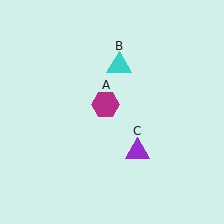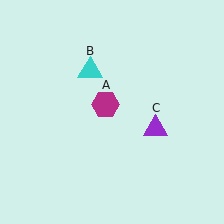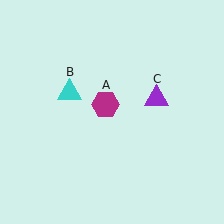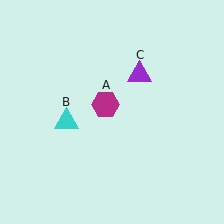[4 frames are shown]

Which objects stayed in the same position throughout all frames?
Magenta hexagon (object A) remained stationary.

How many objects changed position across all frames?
2 objects changed position: cyan triangle (object B), purple triangle (object C).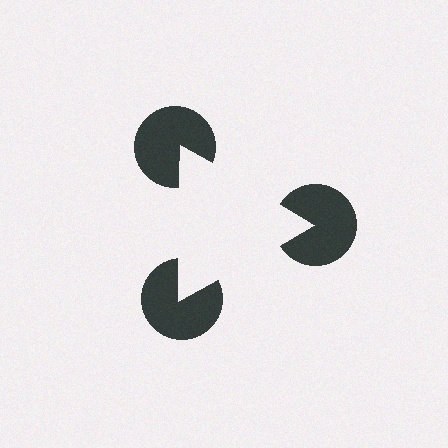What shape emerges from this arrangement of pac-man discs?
An illusory triangle — its edges are inferred from the aligned wedge cuts in the pac-man discs, not physically drawn.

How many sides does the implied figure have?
3 sides.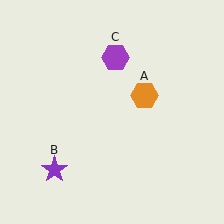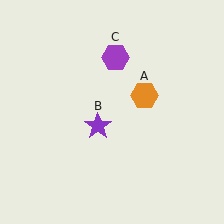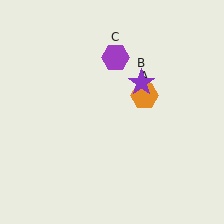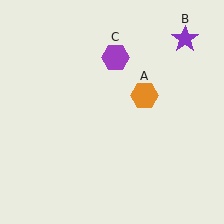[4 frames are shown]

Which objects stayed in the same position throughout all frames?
Orange hexagon (object A) and purple hexagon (object C) remained stationary.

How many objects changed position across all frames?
1 object changed position: purple star (object B).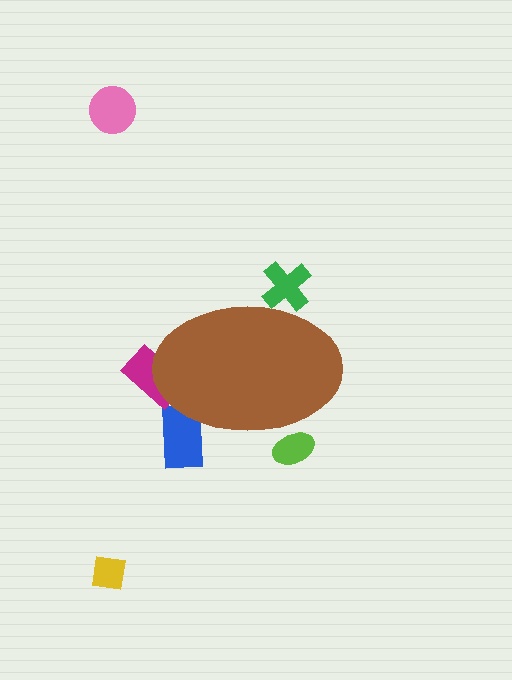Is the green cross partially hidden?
Yes, the green cross is partially hidden behind the brown ellipse.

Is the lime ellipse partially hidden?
Yes, the lime ellipse is partially hidden behind the brown ellipse.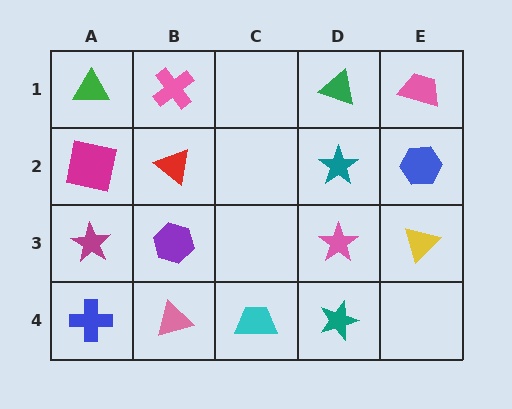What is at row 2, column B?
A red triangle.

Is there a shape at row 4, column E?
No, that cell is empty.